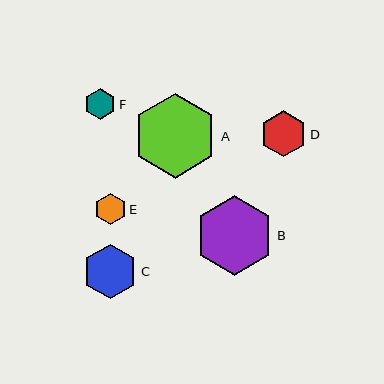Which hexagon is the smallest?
Hexagon F is the smallest with a size of approximately 31 pixels.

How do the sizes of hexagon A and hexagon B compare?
Hexagon A and hexagon B are approximately the same size.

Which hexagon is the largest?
Hexagon A is the largest with a size of approximately 84 pixels.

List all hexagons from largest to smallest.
From largest to smallest: A, B, C, D, E, F.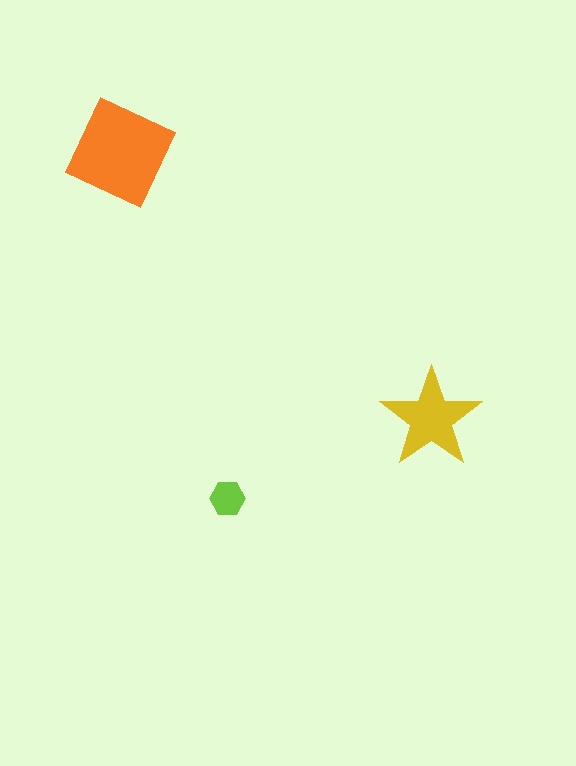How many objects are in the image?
There are 3 objects in the image.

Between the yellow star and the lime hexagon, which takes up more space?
The yellow star.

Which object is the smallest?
The lime hexagon.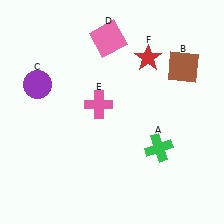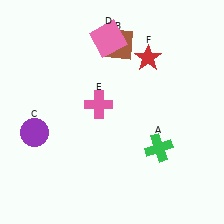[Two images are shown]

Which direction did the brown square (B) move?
The brown square (B) moved left.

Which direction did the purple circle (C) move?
The purple circle (C) moved down.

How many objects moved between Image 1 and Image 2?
2 objects moved between the two images.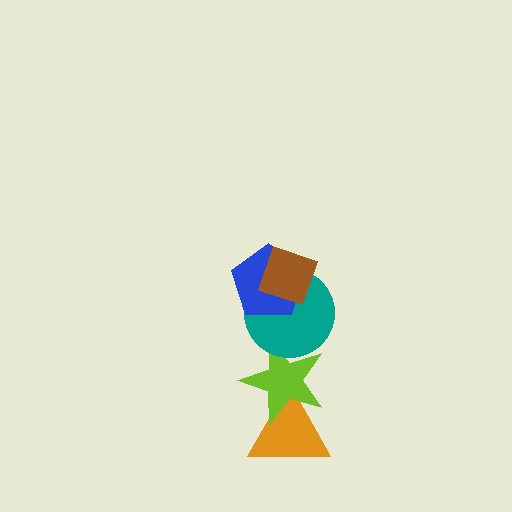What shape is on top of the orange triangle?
The lime star is on top of the orange triangle.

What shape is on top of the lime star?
The teal circle is on top of the lime star.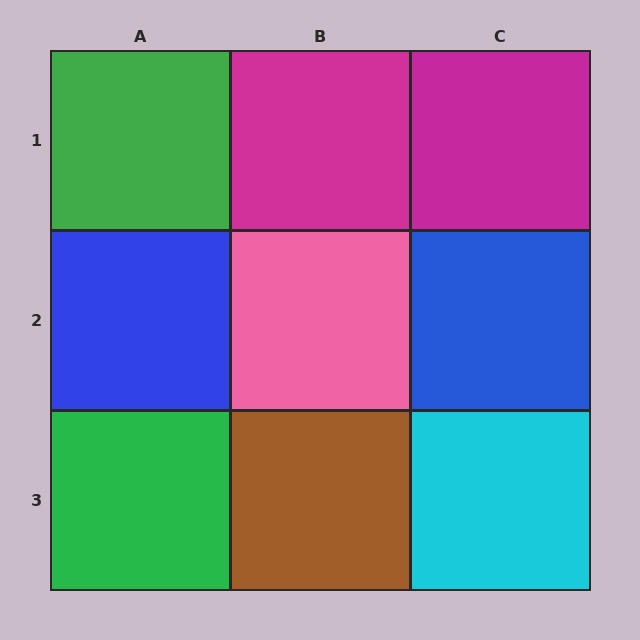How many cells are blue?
2 cells are blue.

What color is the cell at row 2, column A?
Blue.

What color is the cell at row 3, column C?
Cyan.